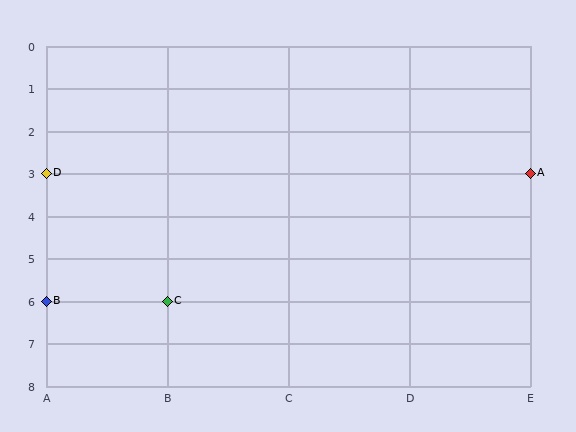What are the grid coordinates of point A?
Point A is at grid coordinates (E, 3).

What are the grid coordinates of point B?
Point B is at grid coordinates (A, 6).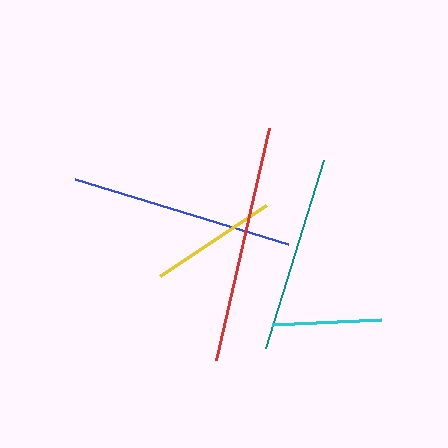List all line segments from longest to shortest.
From longest to shortest: red, blue, teal, yellow, cyan.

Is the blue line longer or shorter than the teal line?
The blue line is longer than the teal line.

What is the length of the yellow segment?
The yellow segment is approximately 127 pixels long.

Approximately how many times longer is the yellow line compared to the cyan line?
The yellow line is approximately 1.2 times the length of the cyan line.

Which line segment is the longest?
The red line is the longest at approximately 238 pixels.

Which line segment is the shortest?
The cyan line is the shortest at approximately 109 pixels.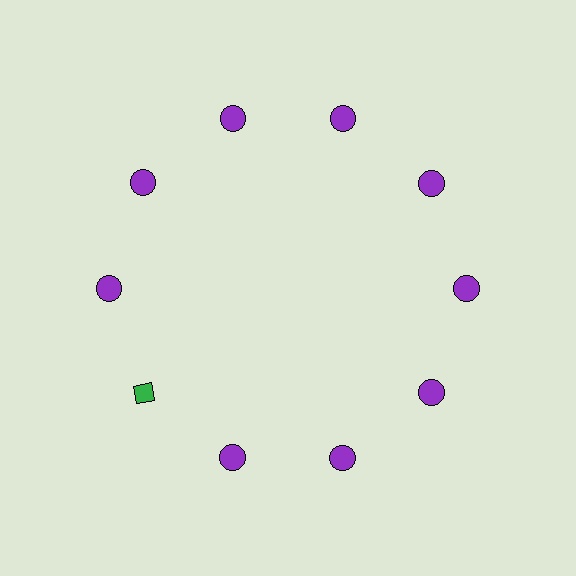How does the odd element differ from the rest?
It differs in both color (green instead of purple) and shape (diamond instead of circle).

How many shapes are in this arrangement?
There are 10 shapes arranged in a ring pattern.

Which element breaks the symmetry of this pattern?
The green diamond at roughly the 8 o'clock position breaks the symmetry. All other shapes are purple circles.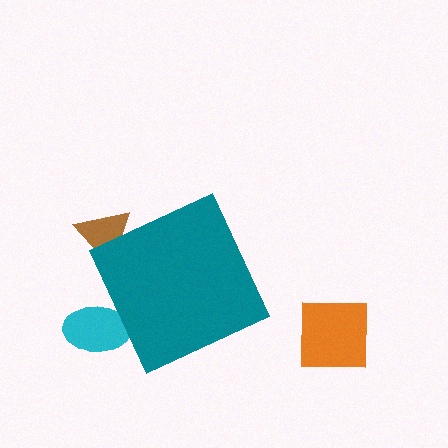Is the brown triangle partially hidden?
Yes, the brown triangle is partially hidden behind the teal diamond.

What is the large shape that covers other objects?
A teal diamond.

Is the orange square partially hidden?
No, the orange square is fully visible.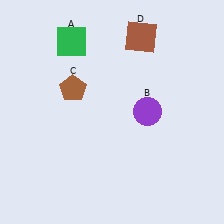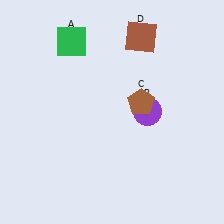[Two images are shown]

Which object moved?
The brown pentagon (C) moved right.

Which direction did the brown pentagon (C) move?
The brown pentagon (C) moved right.